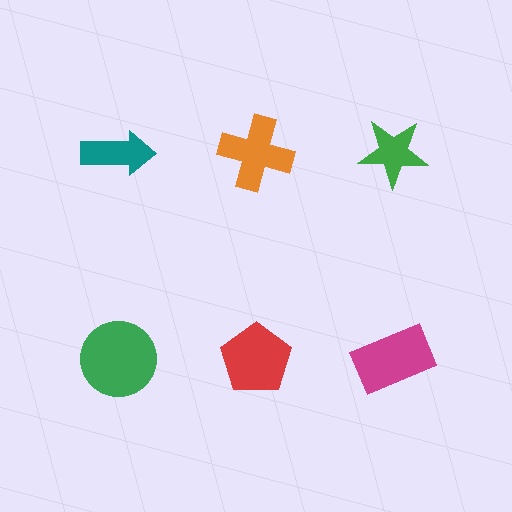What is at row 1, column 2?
An orange cross.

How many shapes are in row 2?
3 shapes.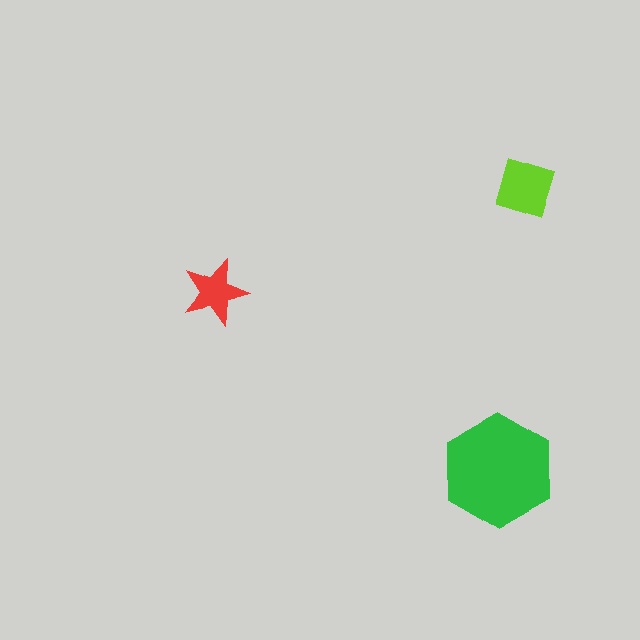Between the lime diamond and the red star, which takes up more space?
The lime diamond.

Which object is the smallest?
The red star.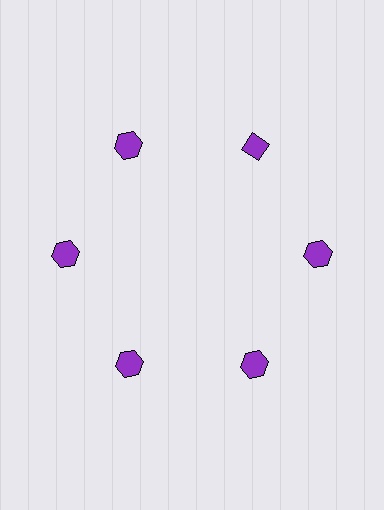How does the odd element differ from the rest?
It has a different shape: diamond instead of hexagon.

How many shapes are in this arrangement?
There are 6 shapes arranged in a ring pattern.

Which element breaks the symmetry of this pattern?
The purple diamond at roughly the 1 o'clock position breaks the symmetry. All other shapes are purple hexagons.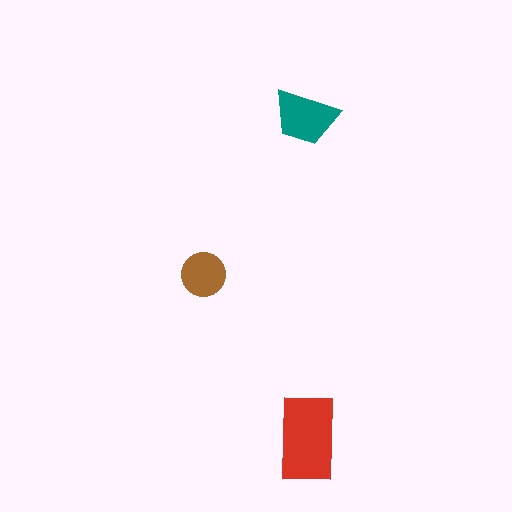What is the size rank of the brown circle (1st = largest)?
3rd.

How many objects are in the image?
There are 3 objects in the image.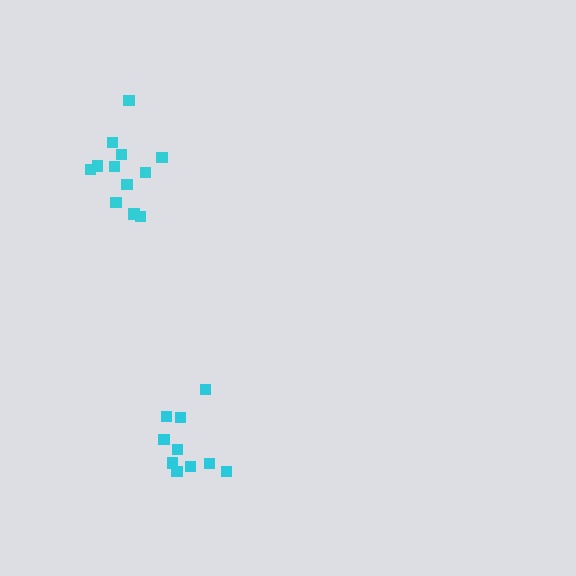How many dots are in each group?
Group 1: 12 dots, Group 2: 10 dots (22 total).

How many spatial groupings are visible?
There are 2 spatial groupings.